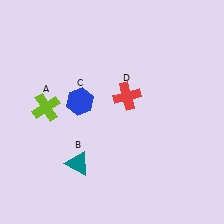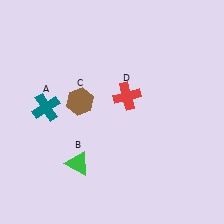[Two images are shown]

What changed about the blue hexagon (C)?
In Image 1, C is blue. In Image 2, it changed to brown.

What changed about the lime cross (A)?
In Image 1, A is lime. In Image 2, it changed to teal.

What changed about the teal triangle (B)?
In Image 1, B is teal. In Image 2, it changed to green.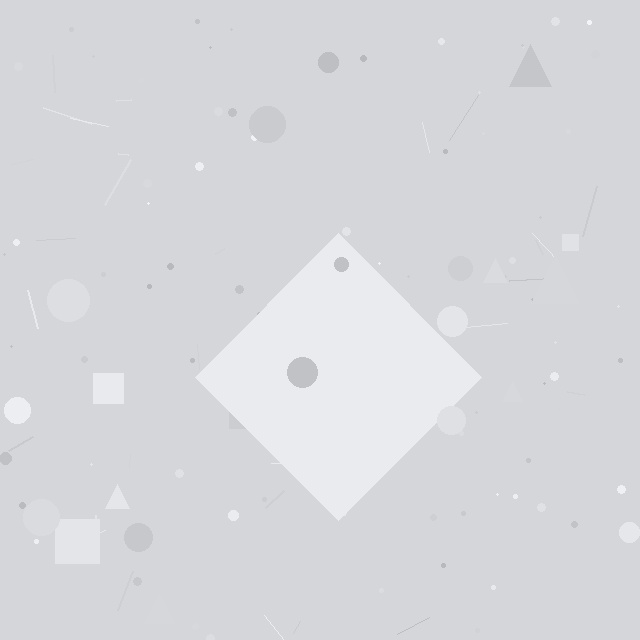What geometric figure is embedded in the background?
A diamond is embedded in the background.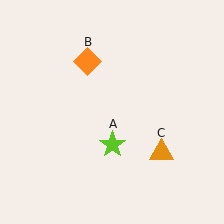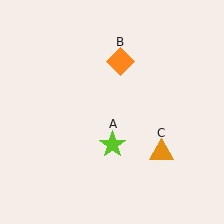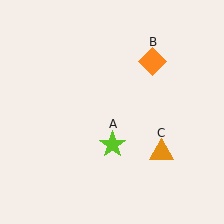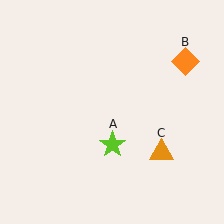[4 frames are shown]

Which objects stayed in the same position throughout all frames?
Lime star (object A) and orange triangle (object C) remained stationary.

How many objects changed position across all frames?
1 object changed position: orange diamond (object B).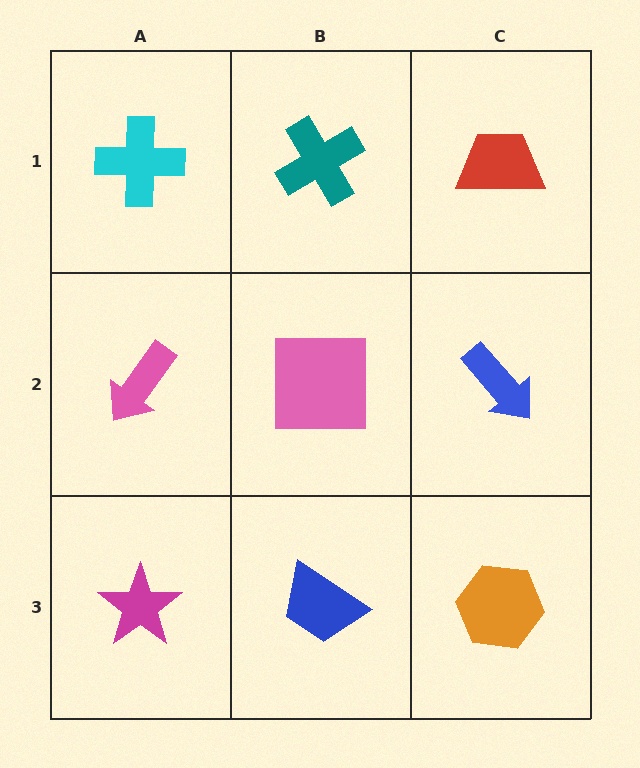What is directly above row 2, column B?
A teal cross.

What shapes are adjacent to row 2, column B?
A teal cross (row 1, column B), a blue trapezoid (row 3, column B), a pink arrow (row 2, column A), a blue arrow (row 2, column C).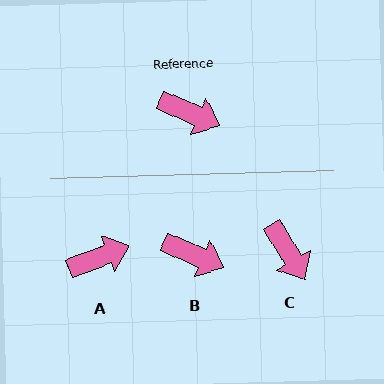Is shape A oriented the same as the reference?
No, it is off by about 44 degrees.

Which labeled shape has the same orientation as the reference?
B.